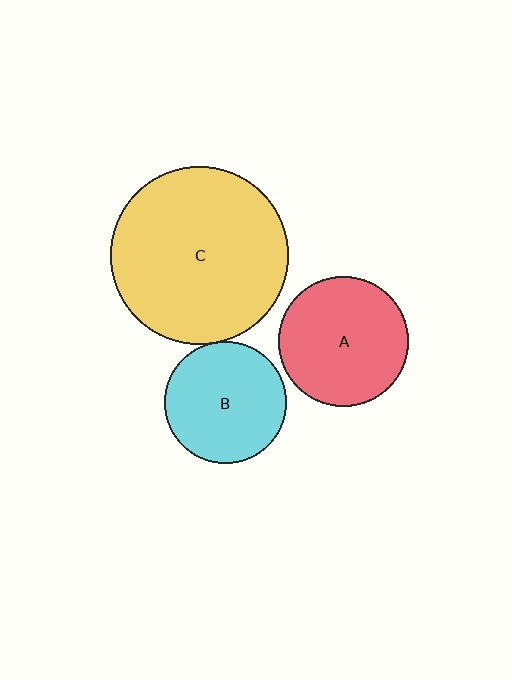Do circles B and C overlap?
Yes.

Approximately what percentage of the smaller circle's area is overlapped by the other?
Approximately 5%.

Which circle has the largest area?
Circle C (yellow).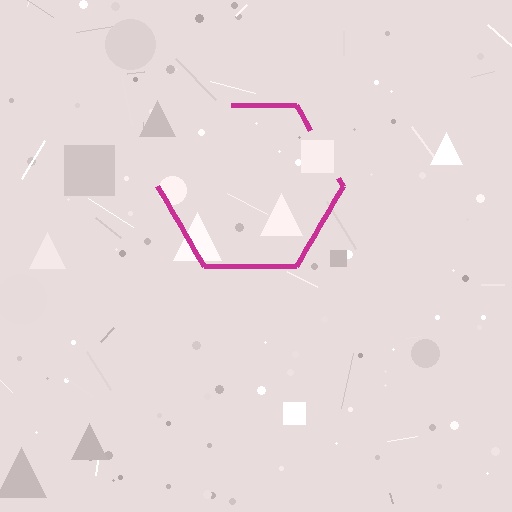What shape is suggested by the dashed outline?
The dashed outline suggests a hexagon.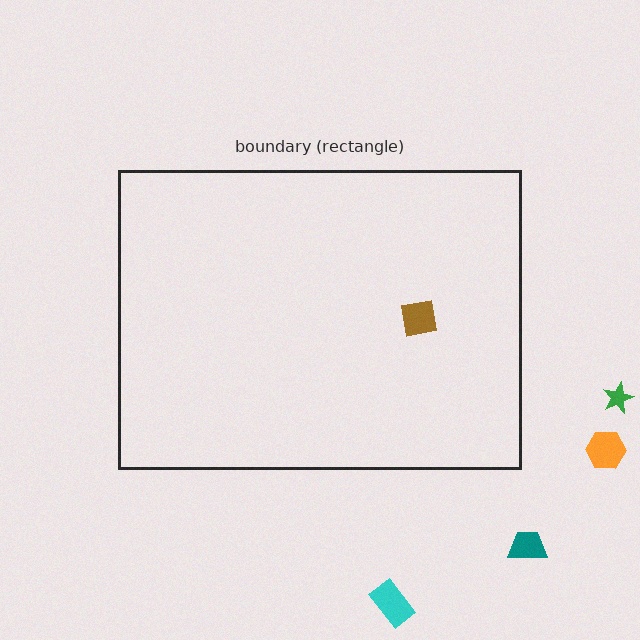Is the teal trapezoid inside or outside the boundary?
Outside.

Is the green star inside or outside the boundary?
Outside.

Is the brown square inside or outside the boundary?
Inside.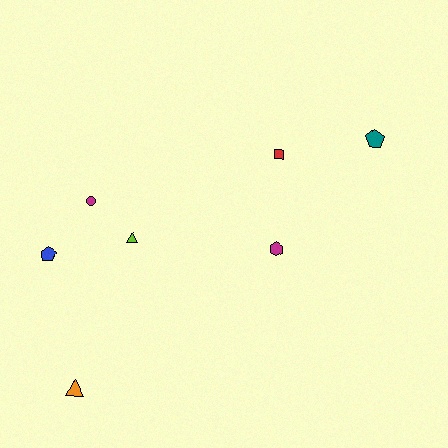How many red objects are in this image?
There is 1 red object.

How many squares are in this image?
There is 1 square.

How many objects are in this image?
There are 7 objects.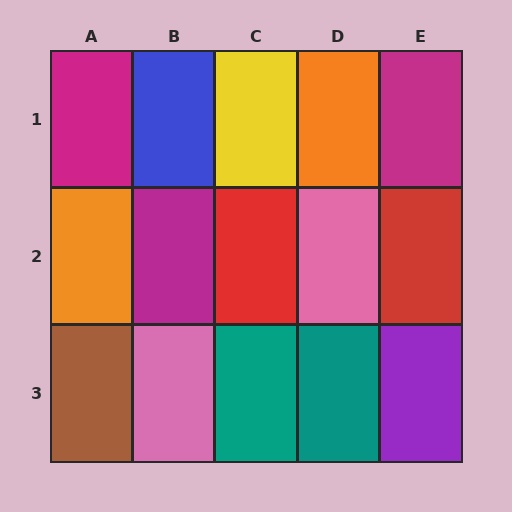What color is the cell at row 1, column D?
Orange.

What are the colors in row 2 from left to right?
Orange, magenta, red, pink, red.